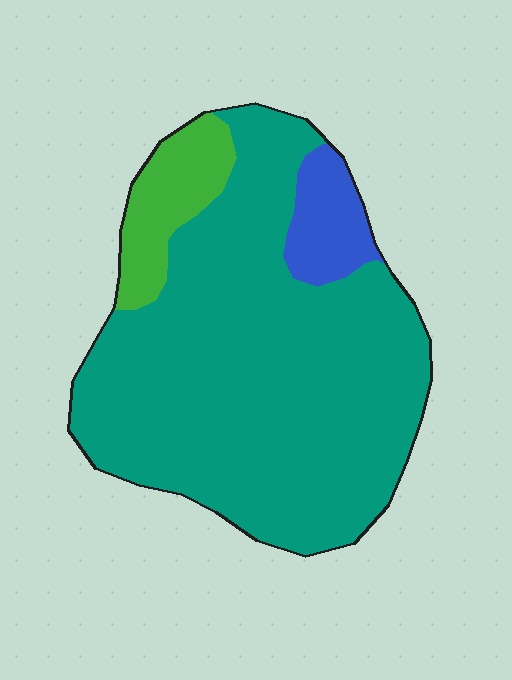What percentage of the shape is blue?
Blue takes up less than a quarter of the shape.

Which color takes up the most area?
Teal, at roughly 80%.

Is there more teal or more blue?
Teal.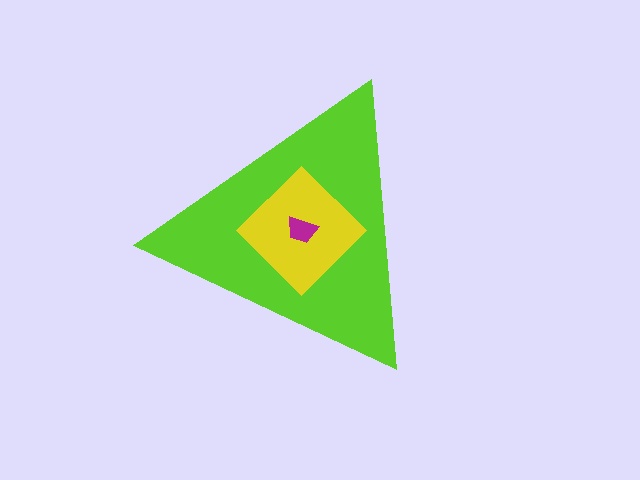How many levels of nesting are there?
3.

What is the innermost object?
The magenta trapezoid.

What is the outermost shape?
The lime triangle.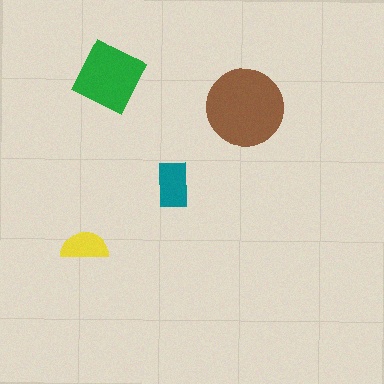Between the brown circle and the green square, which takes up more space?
The brown circle.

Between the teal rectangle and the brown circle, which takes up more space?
The brown circle.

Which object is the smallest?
The yellow semicircle.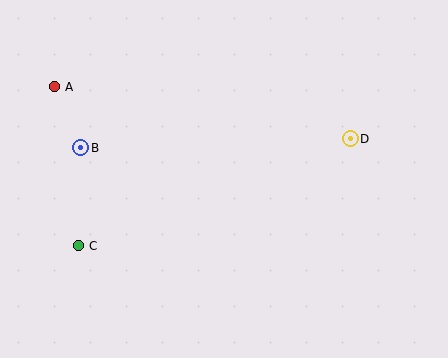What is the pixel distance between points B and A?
The distance between B and A is 66 pixels.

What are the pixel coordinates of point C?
Point C is at (79, 246).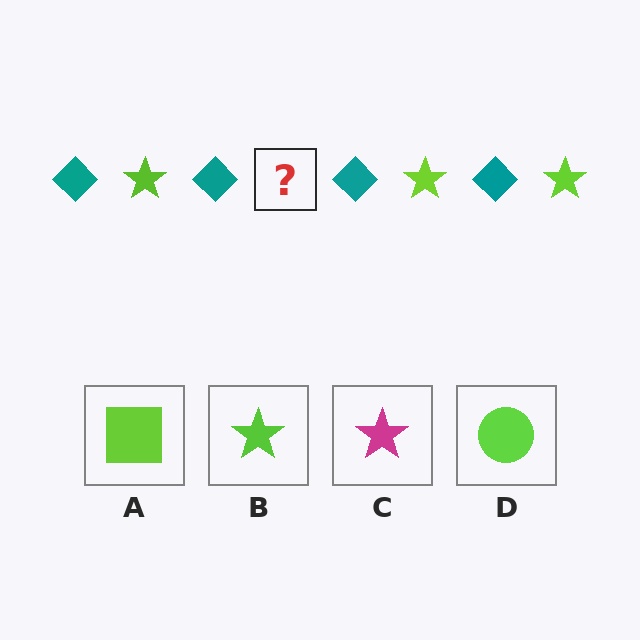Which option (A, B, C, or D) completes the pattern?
B.